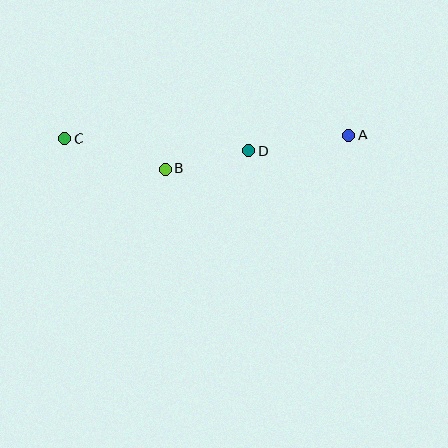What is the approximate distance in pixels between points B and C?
The distance between B and C is approximately 105 pixels.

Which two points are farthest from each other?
Points A and C are farthest from each other.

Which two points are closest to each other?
Points B and D are closest to each other.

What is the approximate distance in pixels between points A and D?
The distance between A and D is approximately 102 pixels.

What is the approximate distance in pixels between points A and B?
The distance between A and B is approximately 187 pixels.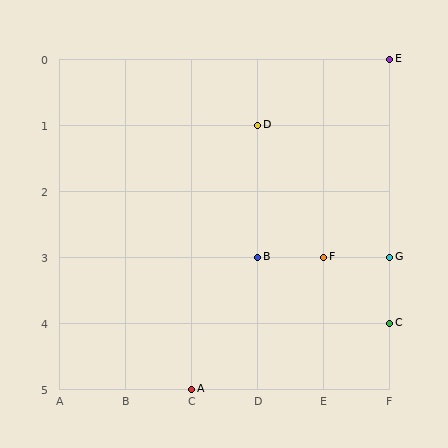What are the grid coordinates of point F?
Point F is at grid coordinates (E, 3).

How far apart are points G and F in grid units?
Points G and F are 1 column apart.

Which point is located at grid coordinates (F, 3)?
Point G is at (F, 3).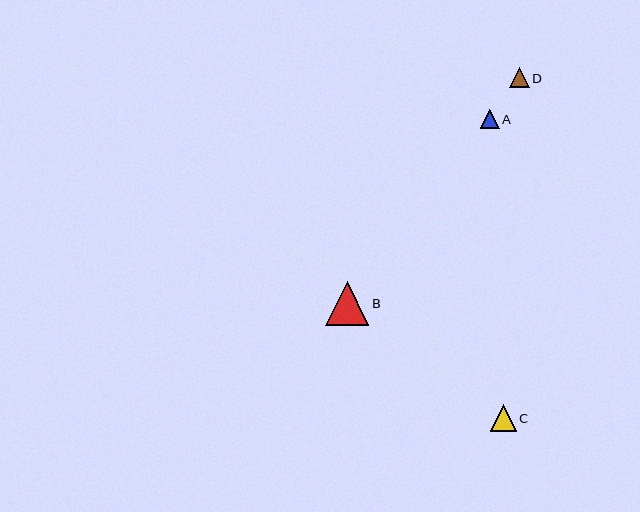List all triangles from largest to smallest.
From largest to smallest: B, C, D, A.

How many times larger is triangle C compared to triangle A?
Triangle C is approximately 1.4 times the size of triangle A.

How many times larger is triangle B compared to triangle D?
Triangle B is approximately 2.2 times the size of triangle D.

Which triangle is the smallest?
Triangle A is the smallest with a size of approximately 19 pixels.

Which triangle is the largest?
Triangle B is the largest with a size of approximately 43 pixels.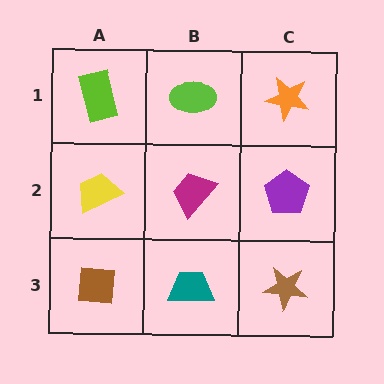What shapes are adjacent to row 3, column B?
A magenta trapezoid (row 2, column B), a brown square (row 3, column A), a brown star (row 3, column C).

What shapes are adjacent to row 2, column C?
An orange star (row 1, column C), a brown star (row 3, column C), a magenta trapezoid (row 2, column B).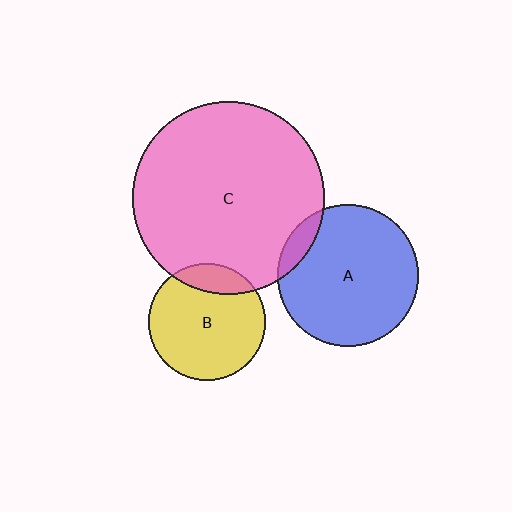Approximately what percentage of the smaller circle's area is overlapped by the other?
Approximately 10%.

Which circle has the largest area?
Circle C (pink).